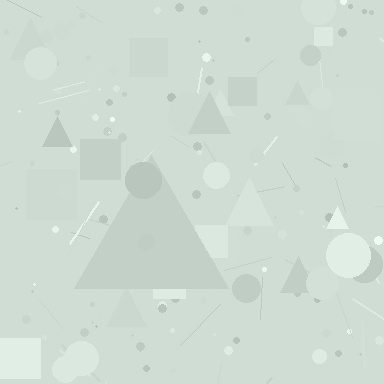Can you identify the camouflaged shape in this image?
The camouflaged shape is a triangle.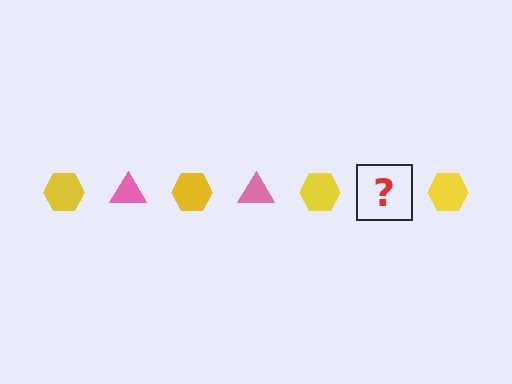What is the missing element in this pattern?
The missing element is a pink triangle.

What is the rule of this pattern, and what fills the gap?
The rule is that the pattern alternates between yellow hexagon and pink triangle. The gap should be filled with a pink triangle.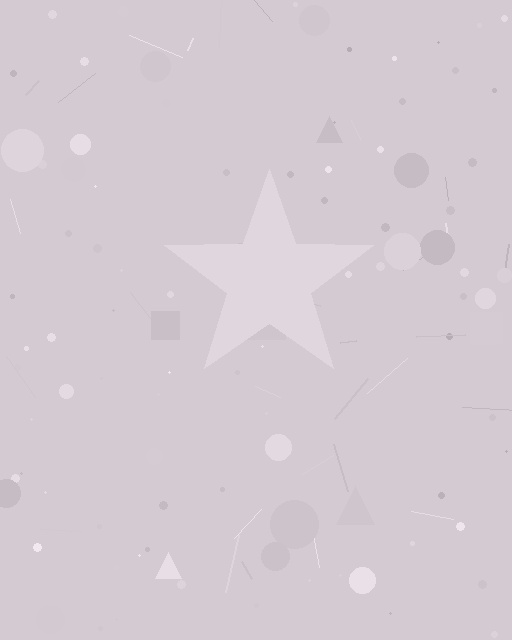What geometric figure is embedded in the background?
A star is embedded in the background.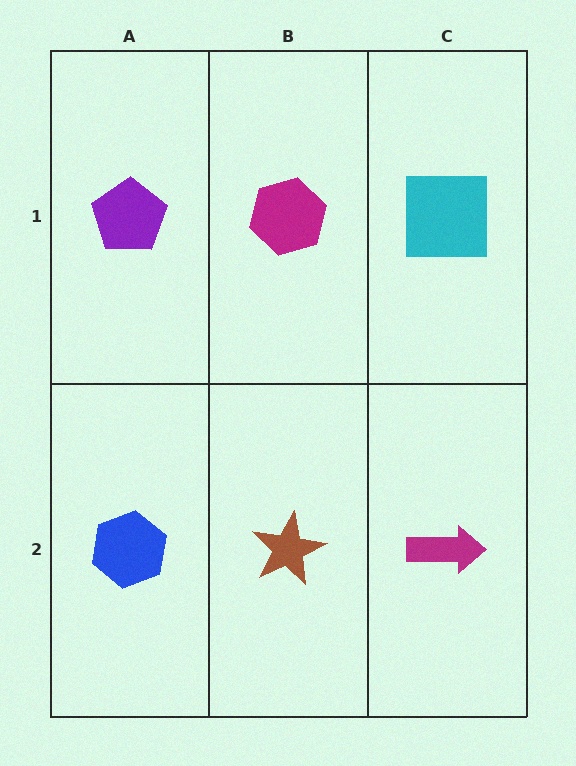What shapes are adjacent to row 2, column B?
A magenta hexagon (row 1, column B), a blue hexagon (row 2, column A), a magenta arrow (row 2, column C).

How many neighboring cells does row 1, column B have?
3.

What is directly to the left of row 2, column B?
A blue hexagon.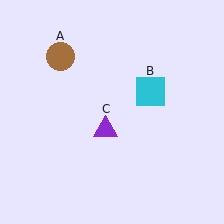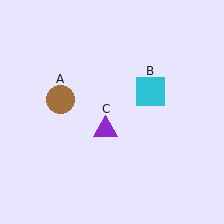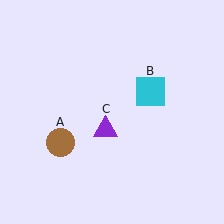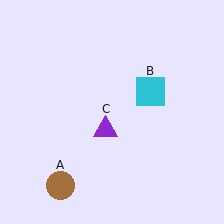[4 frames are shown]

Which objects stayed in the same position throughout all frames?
Cyan square (object B) and purple triangle (object C) remained stationary.